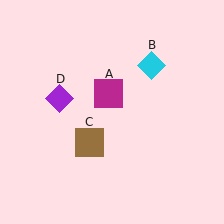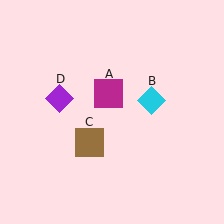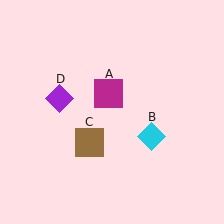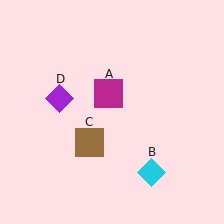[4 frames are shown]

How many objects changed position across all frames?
1 object changed position: cyan diamond (object B).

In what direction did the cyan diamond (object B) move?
The cyan diamond (object B) moved down.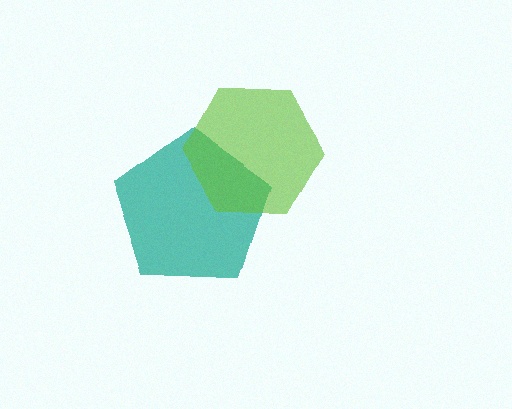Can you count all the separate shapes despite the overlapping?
Yes, there are 2 separate shapes.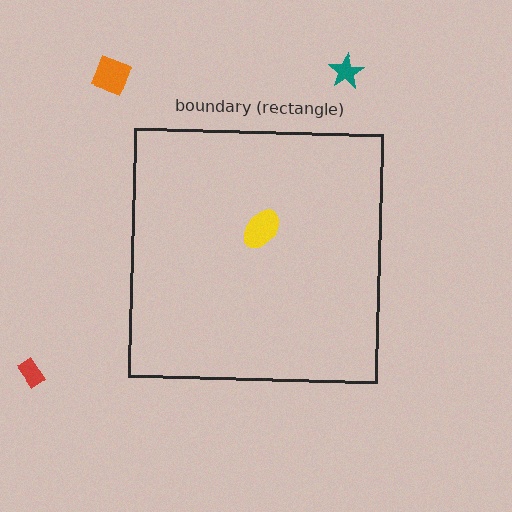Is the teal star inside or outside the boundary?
Outside.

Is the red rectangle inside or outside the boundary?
Outside.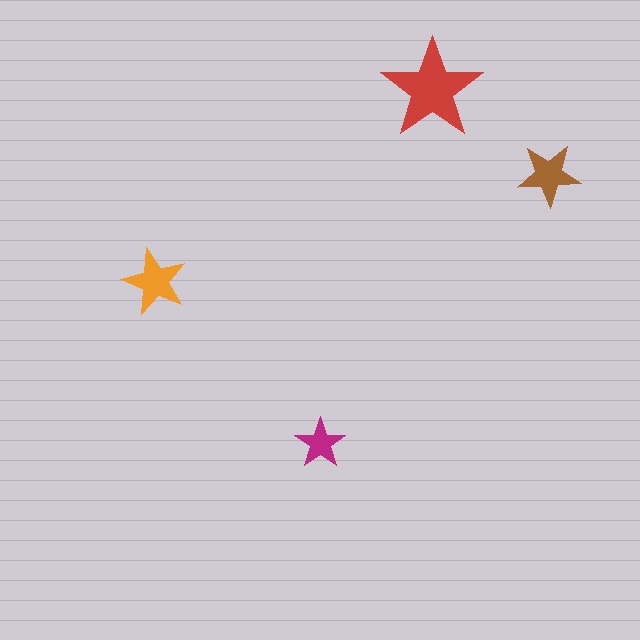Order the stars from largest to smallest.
the red one, the orange one, the brown one, the magenta one.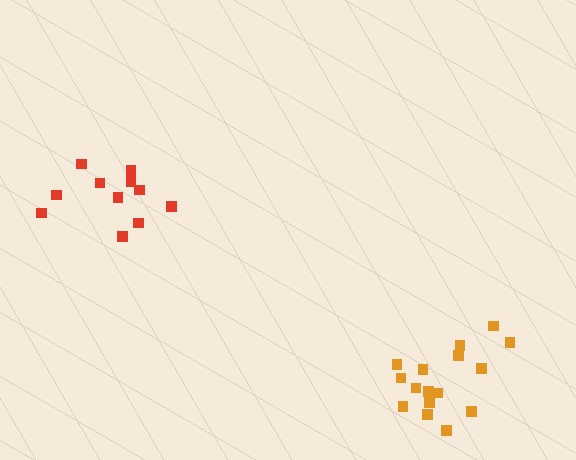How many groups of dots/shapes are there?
There are 2 groups.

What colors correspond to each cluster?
The clusters are colored: red, orange.